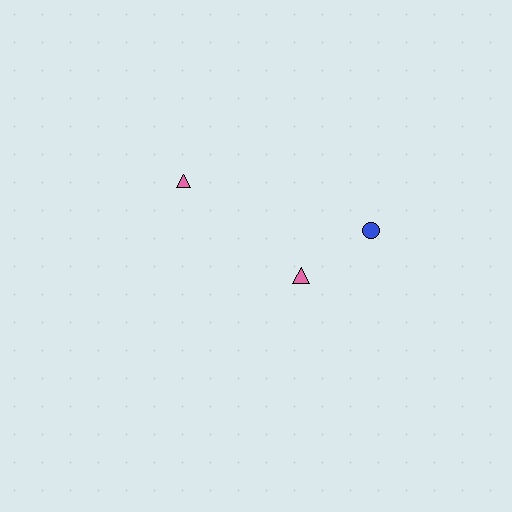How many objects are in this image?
There are 3 objects.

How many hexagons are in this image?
There are no hexagons.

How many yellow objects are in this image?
There are no yellow objects.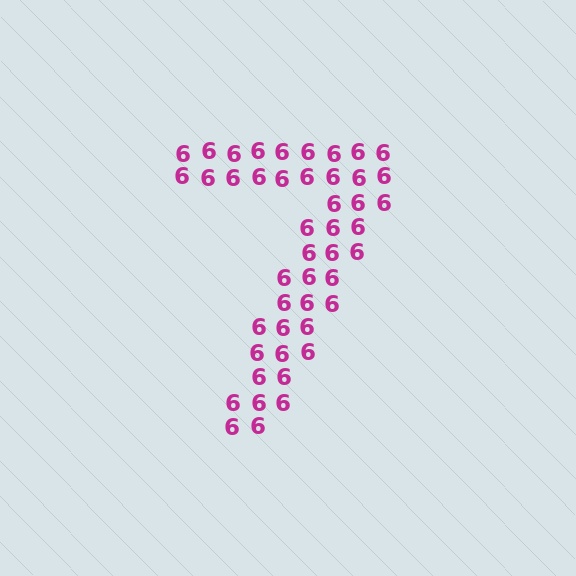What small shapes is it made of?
It is made of small digit 6's.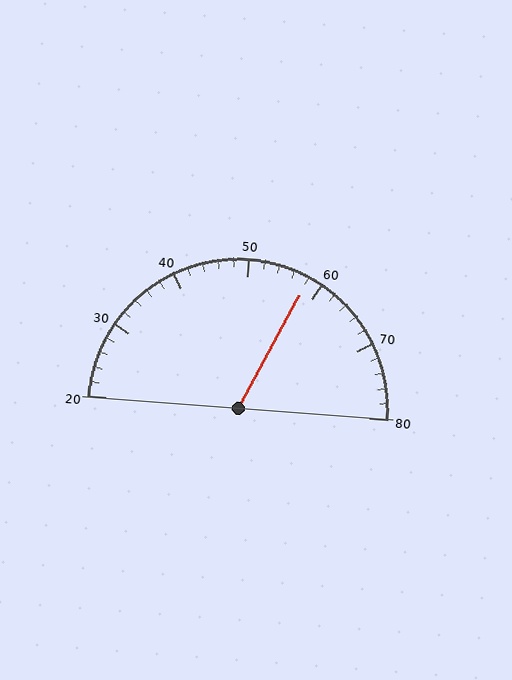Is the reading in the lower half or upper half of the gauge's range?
The reading is in the upper half of the range (20 to 80).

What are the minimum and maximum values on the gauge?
The gauge ranges from 20 to 80.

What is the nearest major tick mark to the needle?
The nearest major tick mark is 60.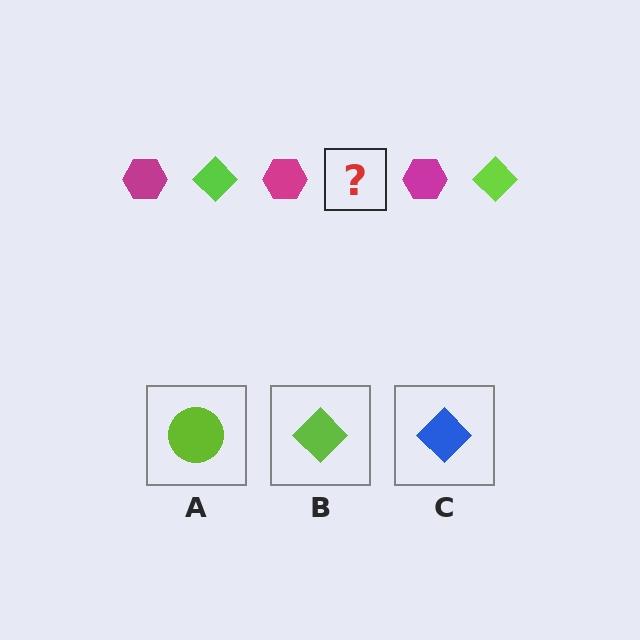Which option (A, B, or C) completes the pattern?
B.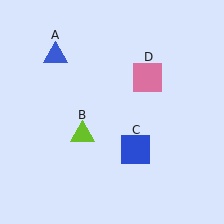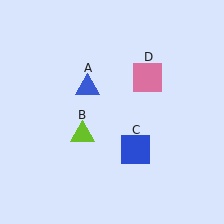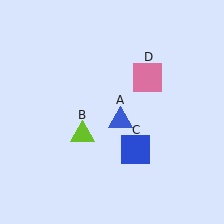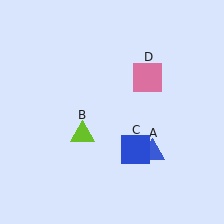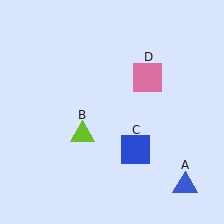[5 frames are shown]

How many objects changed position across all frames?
1 object changed position: blue triangle (object A).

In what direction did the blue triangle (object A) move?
The blue triangle (object A) moved down and to the right.